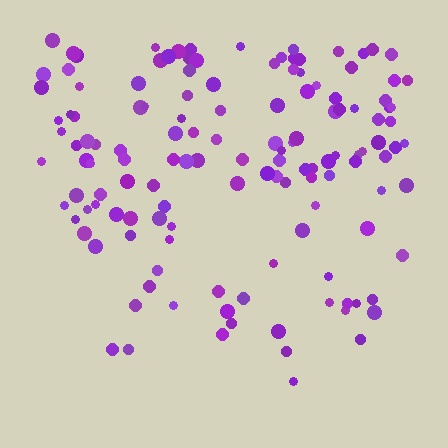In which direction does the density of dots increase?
From bottom to top, with the top side densest.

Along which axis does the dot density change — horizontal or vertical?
Vertical.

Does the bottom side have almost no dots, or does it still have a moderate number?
Still a moderate number, just noticeably fewer than the top.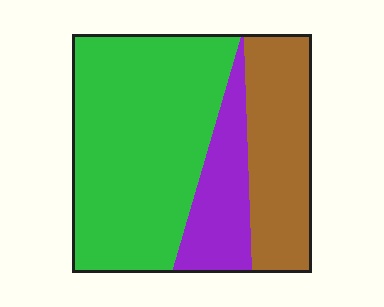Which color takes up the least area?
Purple, at roughly 15%.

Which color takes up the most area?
Green, at roughly 55%.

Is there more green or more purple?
Green.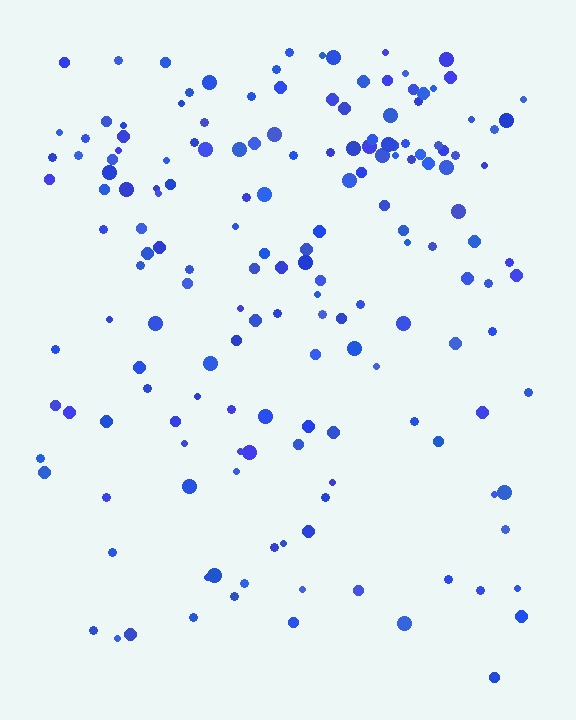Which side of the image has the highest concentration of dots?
The top.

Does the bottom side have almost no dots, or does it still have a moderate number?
Still a moderate number, just noticeably fewer than the top.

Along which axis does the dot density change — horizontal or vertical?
Vertical.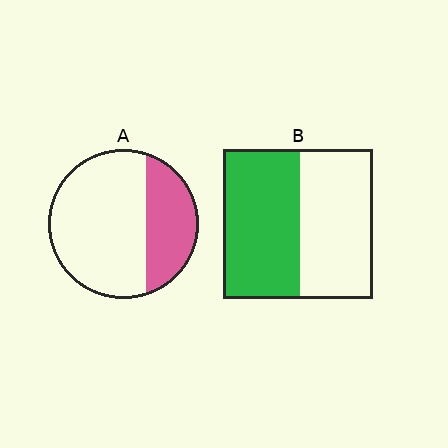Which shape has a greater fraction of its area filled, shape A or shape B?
Shape B.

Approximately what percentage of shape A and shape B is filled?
A is approximately 30% and B is approximately 50%.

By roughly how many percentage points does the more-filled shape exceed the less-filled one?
By roughly 20 percentage points (B over A).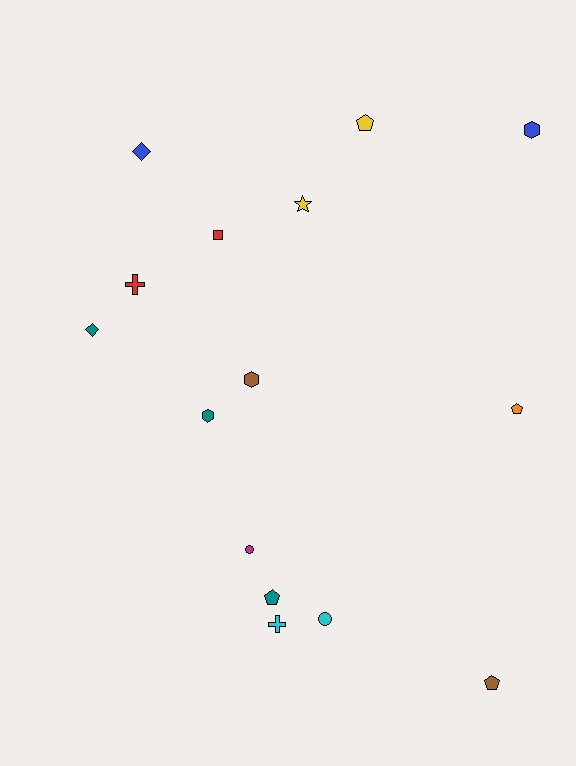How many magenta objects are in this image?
There is 1 magenta object.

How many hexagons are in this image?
There are 3 hexagons.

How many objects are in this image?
There are 15 objects.